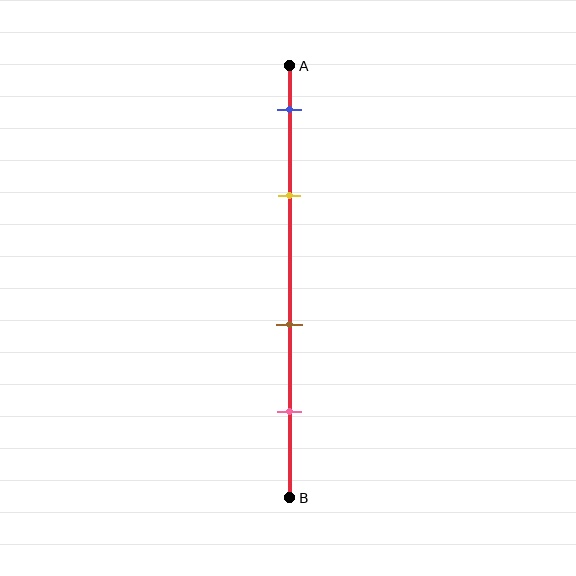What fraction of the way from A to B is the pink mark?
The pink mark is approximately 80% (0.8) of the way from A to B.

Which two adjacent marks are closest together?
The blue and yellow marks are the closest adjacent pair.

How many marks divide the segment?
There are 4 marks dividing the segment.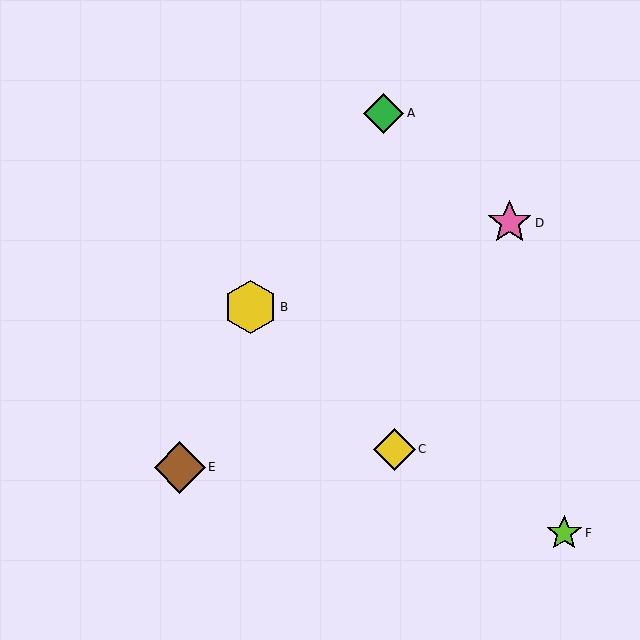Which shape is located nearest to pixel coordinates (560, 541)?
The lime star (labeled F) at (564, 533) is nearest to that location.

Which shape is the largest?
The yellow hexagon (labeled B) is the largest.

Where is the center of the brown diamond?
The center of the brown diamond is at (180, 467).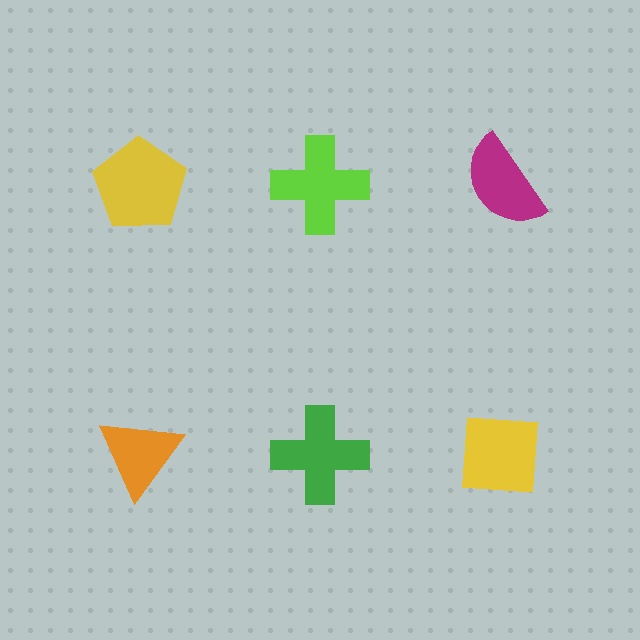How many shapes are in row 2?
3 shapes.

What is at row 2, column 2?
A green cross.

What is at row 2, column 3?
A yellow square.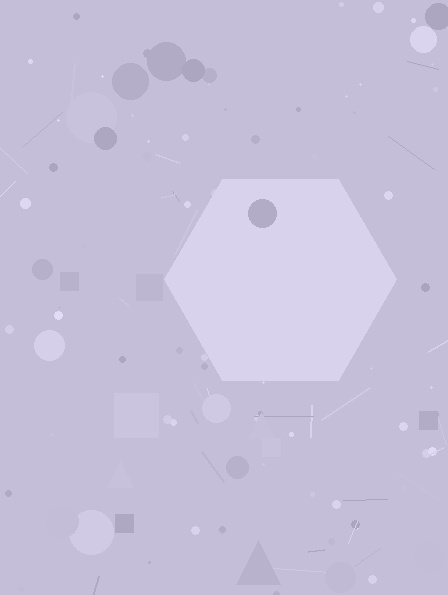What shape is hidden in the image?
A hexagon is hidden in the image.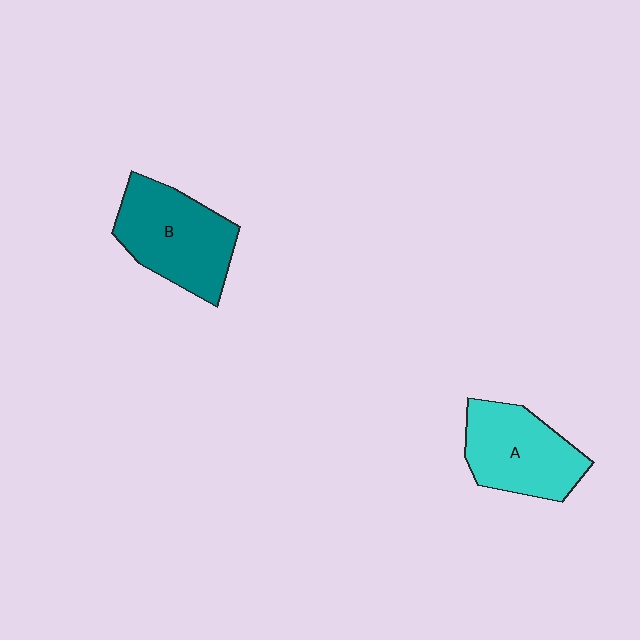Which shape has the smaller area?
Shape A (cyan).